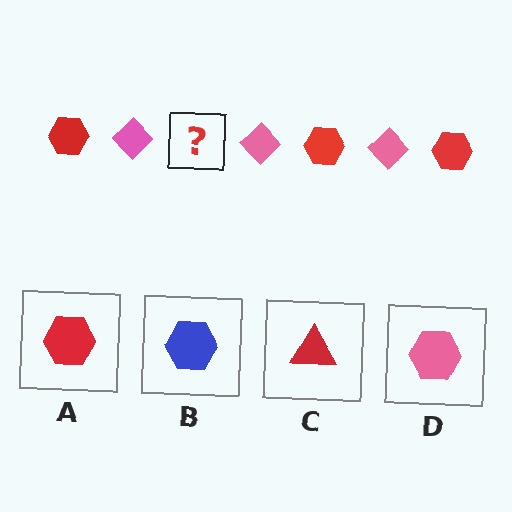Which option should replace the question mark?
Option A.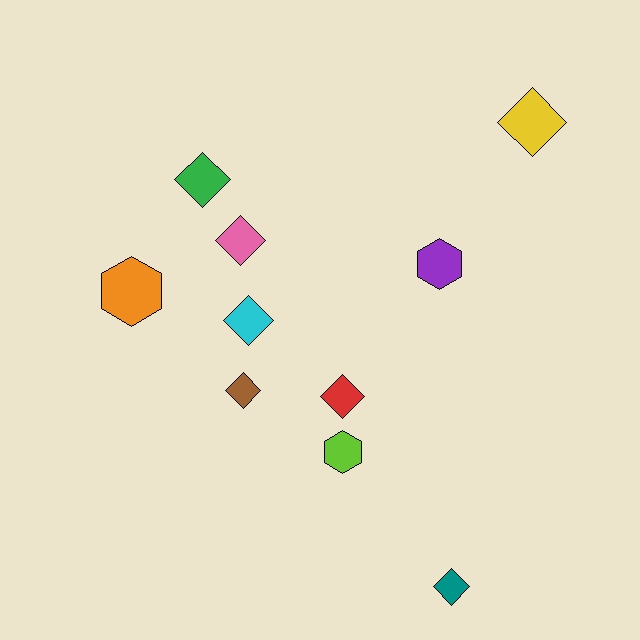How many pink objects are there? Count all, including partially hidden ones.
There is 1 pink object.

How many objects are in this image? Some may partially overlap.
There are 10 objects.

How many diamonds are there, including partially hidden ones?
There are 7 diamonds.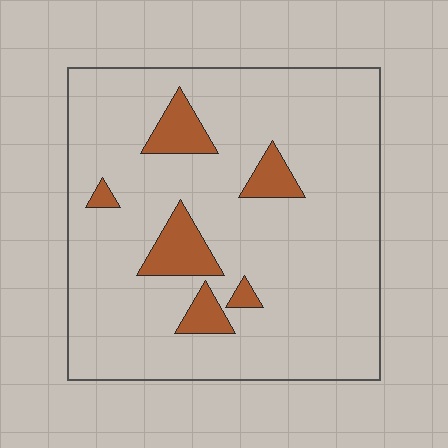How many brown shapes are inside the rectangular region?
6.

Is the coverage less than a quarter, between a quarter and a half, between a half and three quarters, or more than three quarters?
Less than a quarter.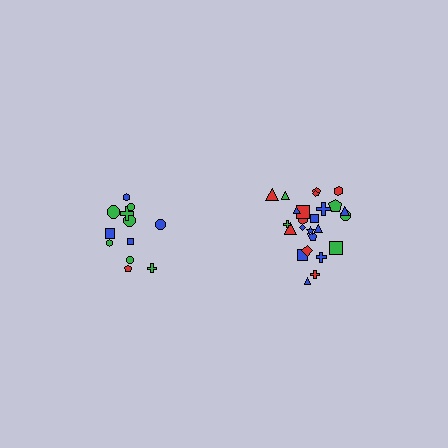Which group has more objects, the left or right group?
The right group.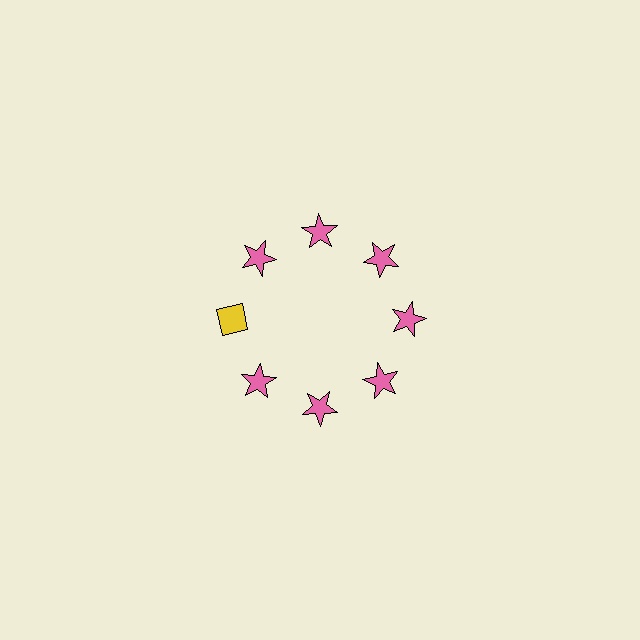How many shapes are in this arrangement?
There are 8 shapes arranged in a ring pattern.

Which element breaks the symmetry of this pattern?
The yellow diamond at roughly the 9 o'clock position breaks the symmetry. All other shapes are pink stars.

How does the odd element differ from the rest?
It differs in both color (yellow instead of pink) and shape (diamond instead of star).